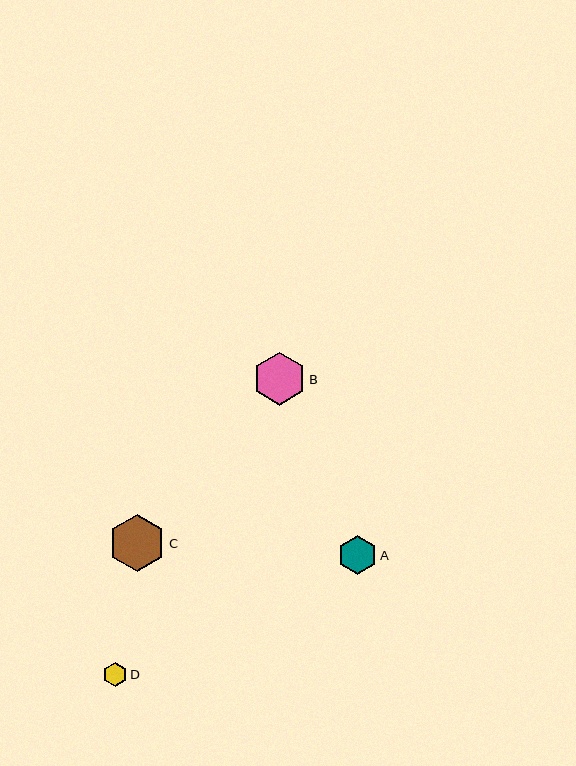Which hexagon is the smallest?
Hexagon D is the smallest with a size of approximately 25 pixels.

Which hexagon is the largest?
Hexagon C is the largest with a size of approximately 58 pixels.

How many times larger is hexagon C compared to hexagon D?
Hexagon C is approximately 2.3 times the size of hexagon D.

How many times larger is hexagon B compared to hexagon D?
Hexagon B is approximately 2.1 times the size of hexagon D.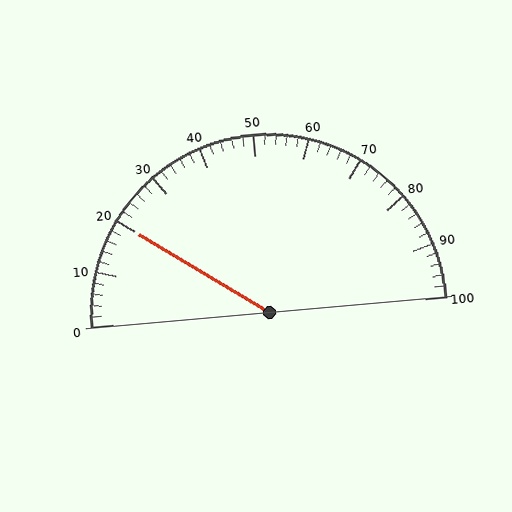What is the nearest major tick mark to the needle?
The nearest major tick mark is 20.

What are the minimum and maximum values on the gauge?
The gauge ranges from 0 to 100.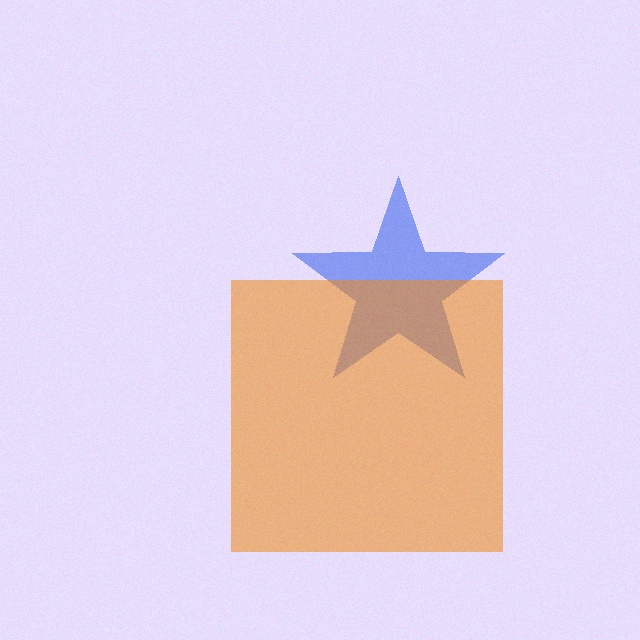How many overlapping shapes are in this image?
There are 2 overlapping shapes in the image.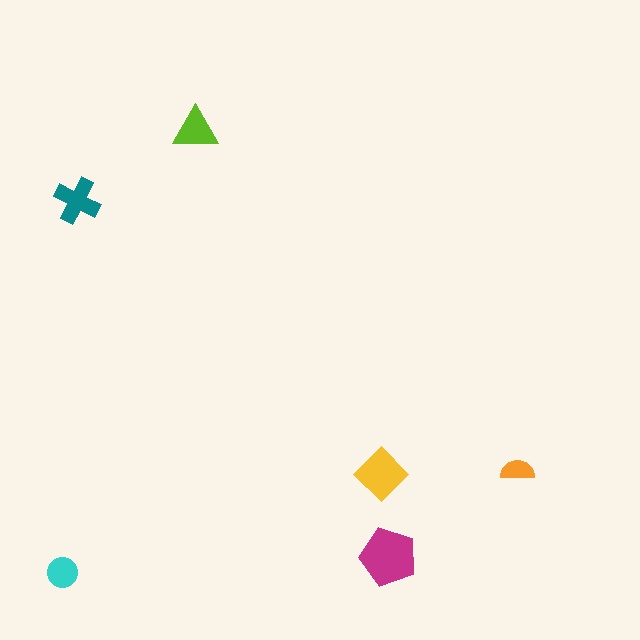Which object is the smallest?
The orange semicircle.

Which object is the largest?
The magenta pentagon.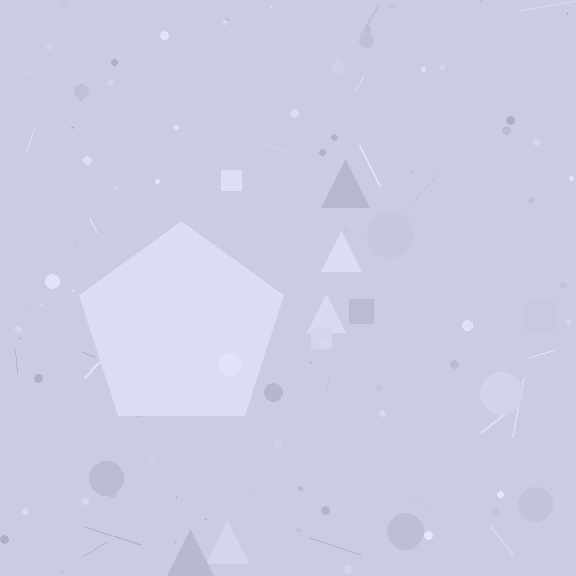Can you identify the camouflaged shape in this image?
The camouflaged shape is a pentagon.